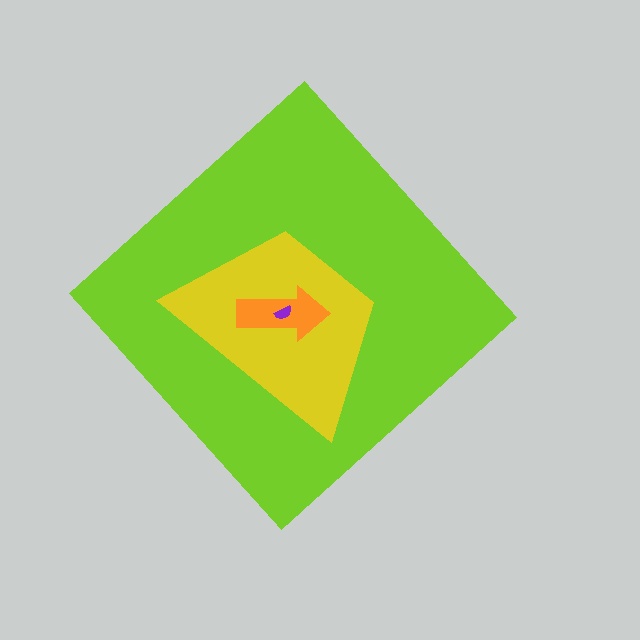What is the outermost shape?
The lime diamond.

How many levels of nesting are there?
4.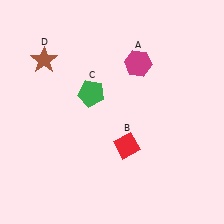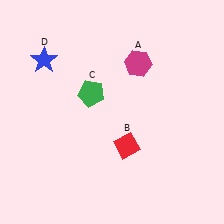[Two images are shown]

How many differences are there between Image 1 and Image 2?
There is 1 difference between the two images.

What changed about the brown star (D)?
In Image 1, D is brown. In Image 2, it changed to blue.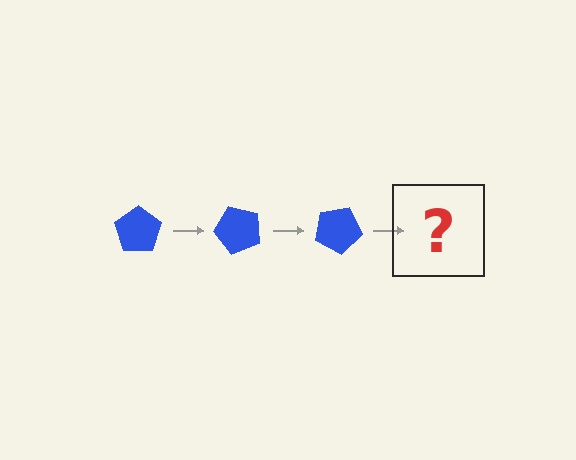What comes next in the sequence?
The next element should be a blue pentagon rotated 150 degrees.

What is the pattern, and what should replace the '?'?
The pattern is that the pentagon rotates 50 degrees each step. The '?' should be a blue pentagon rotated 150 degrees.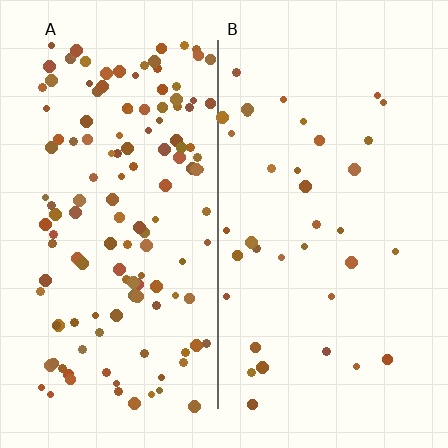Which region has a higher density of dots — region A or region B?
A (the left).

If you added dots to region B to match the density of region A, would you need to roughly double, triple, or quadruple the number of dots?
Approximately quadruple.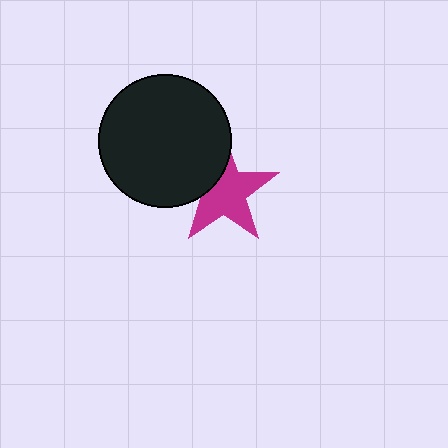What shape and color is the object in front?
The object in front is a black circle.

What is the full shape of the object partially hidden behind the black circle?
The partially hidden object is a magenta star.